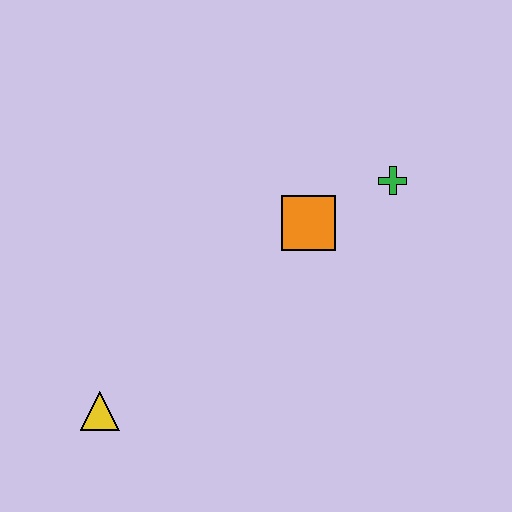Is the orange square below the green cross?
Yes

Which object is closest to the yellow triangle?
The orange square is closest to the yellow triangle.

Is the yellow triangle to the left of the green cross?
Yes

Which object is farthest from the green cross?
The yellow triangle is farthest from the green cross.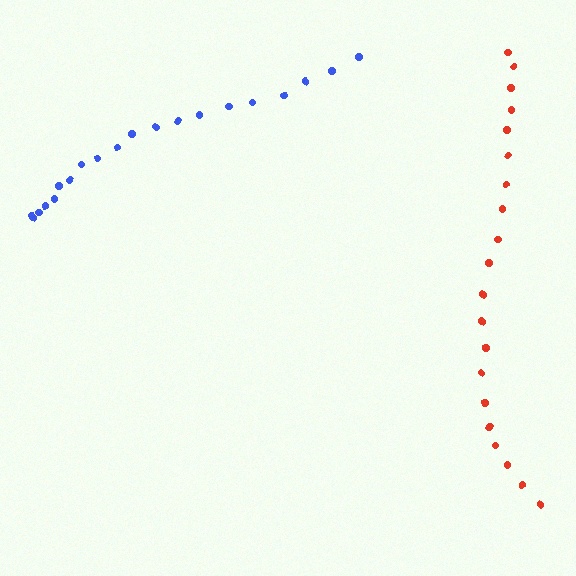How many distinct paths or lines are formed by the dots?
There are 2 distinct paths.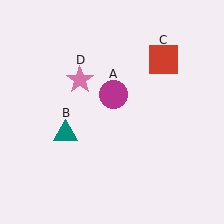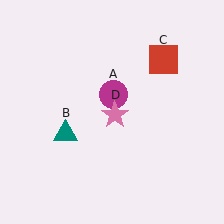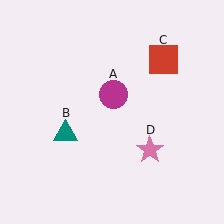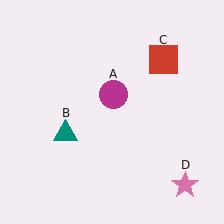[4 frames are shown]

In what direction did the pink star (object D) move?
The pink star (object D) moved down and to the right.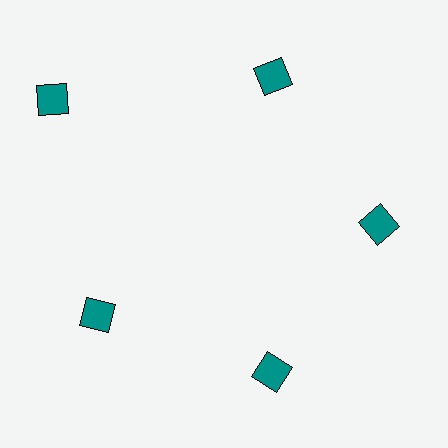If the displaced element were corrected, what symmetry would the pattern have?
It would have 5-fold rotational symmetry — the pattern would map onto itself every 72 degrees.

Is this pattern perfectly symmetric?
No. The 5 teal squares are arranged in a ring, but one element near the 10 o'clock position is pushed outward from the center, breaking the 5-fold rotational symmetry.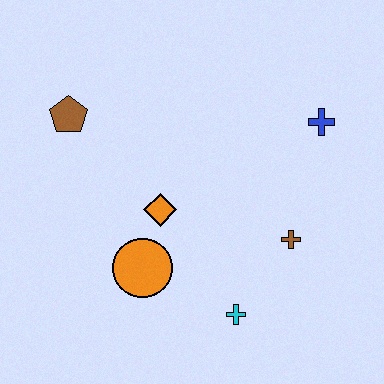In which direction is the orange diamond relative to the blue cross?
The orange diamond is to the left of the blue cross.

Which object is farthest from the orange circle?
The blue cross is farthest from the orange circle.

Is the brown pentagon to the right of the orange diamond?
No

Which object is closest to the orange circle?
The orange diamond is closest to the orange circle.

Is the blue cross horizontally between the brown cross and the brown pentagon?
No